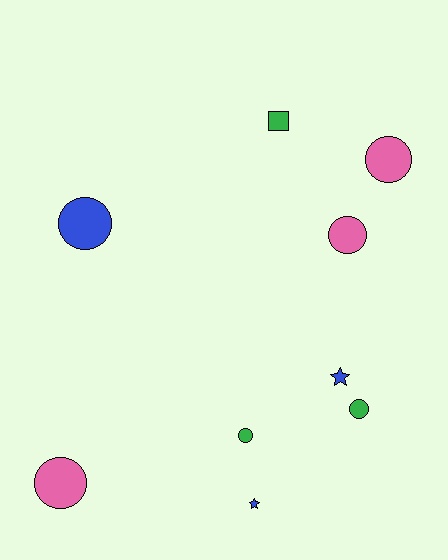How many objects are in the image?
There are 9 objects.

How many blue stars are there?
There are 2 blue stars.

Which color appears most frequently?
Blue, with 3 objects.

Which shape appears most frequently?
Circle, with 6 objects.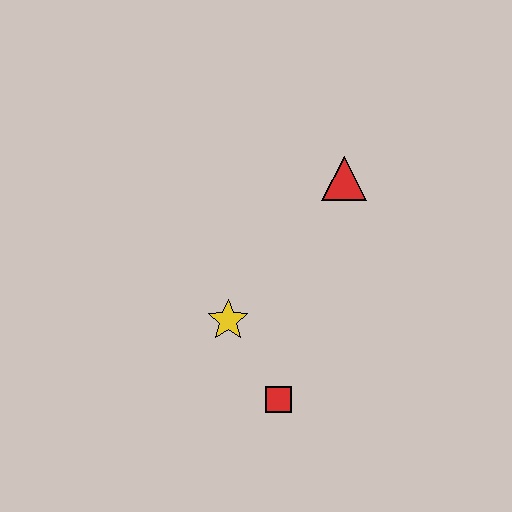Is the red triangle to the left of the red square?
No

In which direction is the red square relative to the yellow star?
The red square is below the yellow star.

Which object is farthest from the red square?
The red triangle is farthest from the red square.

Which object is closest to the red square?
The yellow star is closest to the red square.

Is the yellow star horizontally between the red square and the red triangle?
No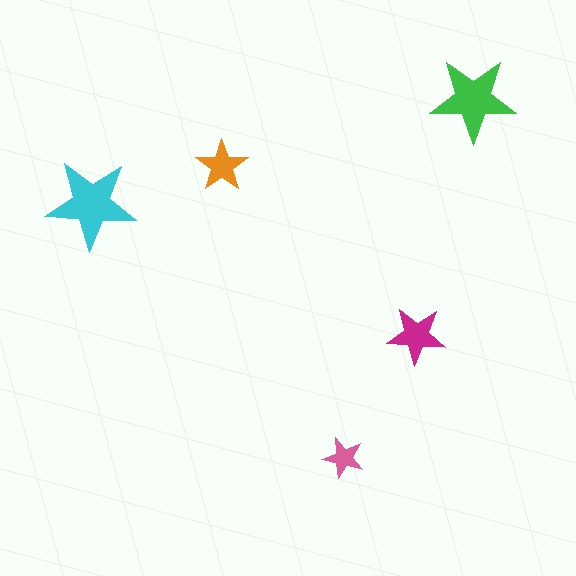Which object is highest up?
The green star is topmost.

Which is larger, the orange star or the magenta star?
The magenta one.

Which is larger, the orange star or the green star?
The green one.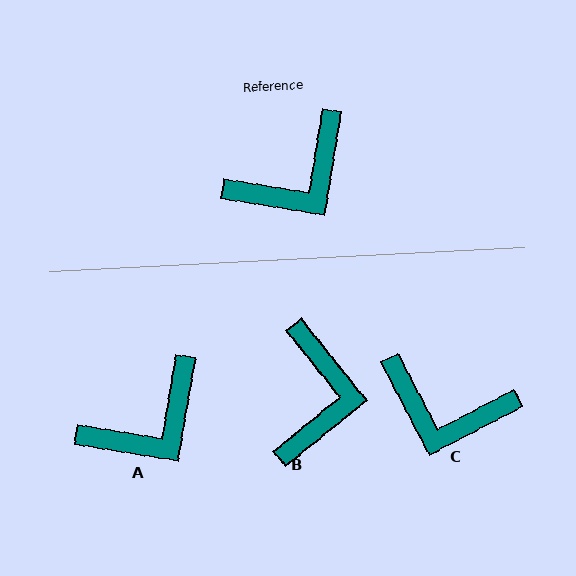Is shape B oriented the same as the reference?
No, it is off by about 48 degrees.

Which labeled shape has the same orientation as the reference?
A.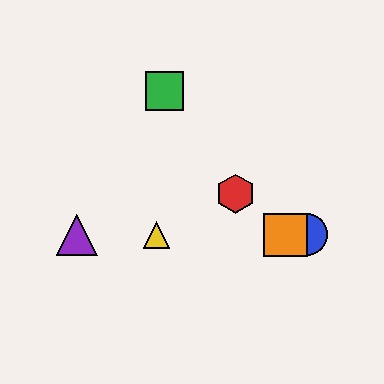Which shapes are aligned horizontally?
The blue circle, the yellow triangle, the purple triangle, the orange square are aligned horizontally.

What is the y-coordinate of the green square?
The green square is at y≈91.